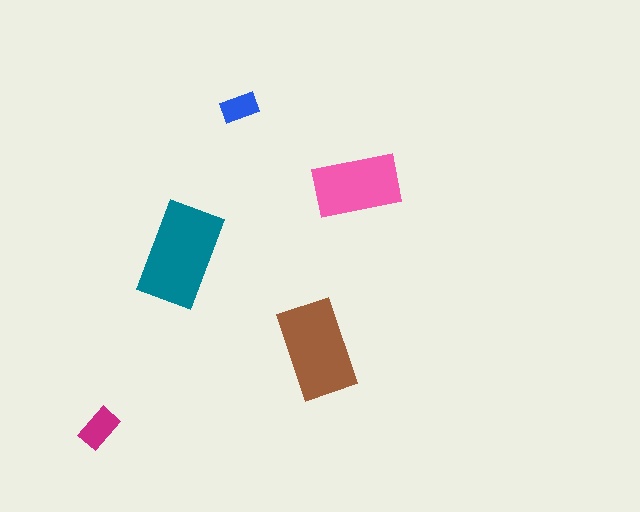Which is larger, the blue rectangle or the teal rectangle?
The teal one.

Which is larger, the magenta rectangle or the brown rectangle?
The brown one.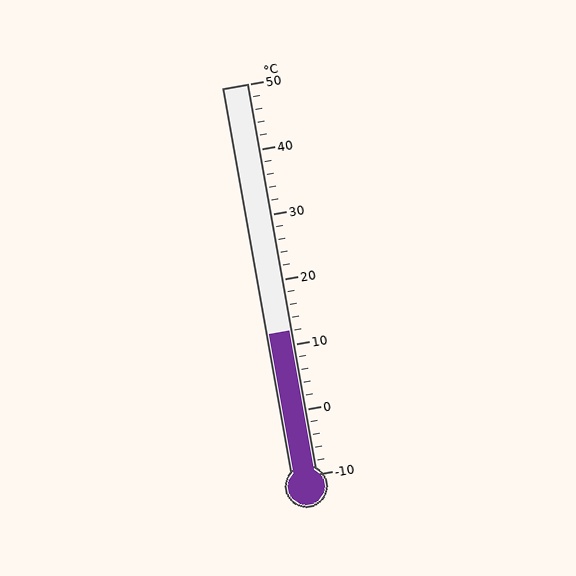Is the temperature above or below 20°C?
The temperature is below 20°C.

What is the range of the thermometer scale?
The thermometer scale ranges from -10°C to 50°C.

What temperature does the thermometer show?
The thermometer shows approximately 12°C.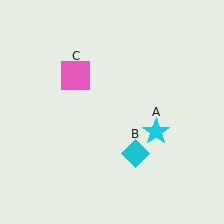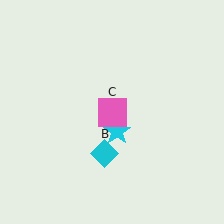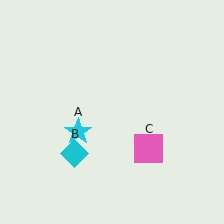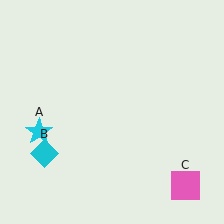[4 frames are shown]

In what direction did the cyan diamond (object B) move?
The cyan diamond (object B) moved left.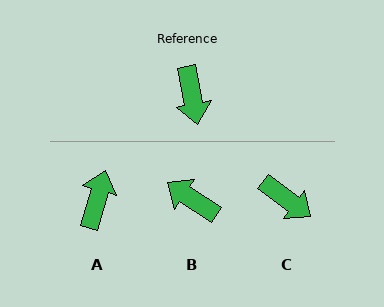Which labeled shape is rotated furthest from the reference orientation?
A, about 153 degrees away.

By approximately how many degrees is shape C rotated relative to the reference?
Approximately 42 degrees counter-clockwise.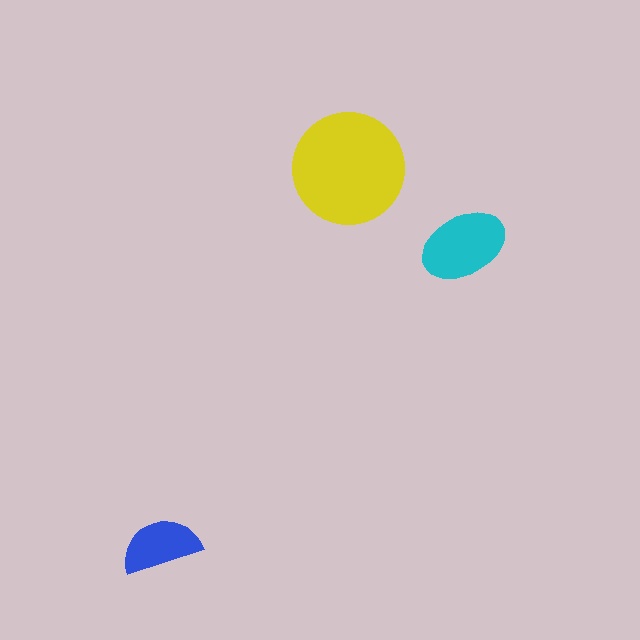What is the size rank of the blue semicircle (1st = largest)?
3rd.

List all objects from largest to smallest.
The yellow circle, the cyan ellipse, the blue semicircle.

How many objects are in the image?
There are 3 objects in the image.